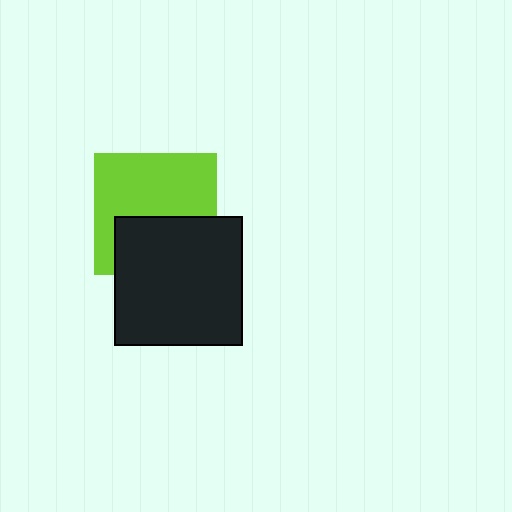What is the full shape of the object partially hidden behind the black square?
The partially hidden object is a lime square.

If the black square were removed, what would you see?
You would see the complete lime square.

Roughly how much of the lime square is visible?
About half of it is visible (roughly 59%).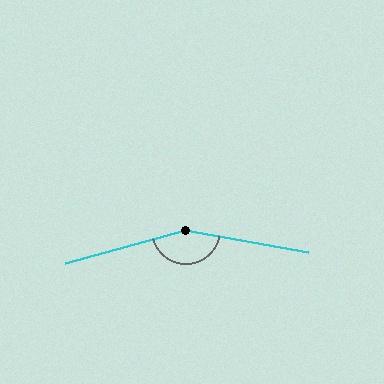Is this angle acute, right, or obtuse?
It is obtuse.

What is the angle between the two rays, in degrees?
Approximately 154 degrees.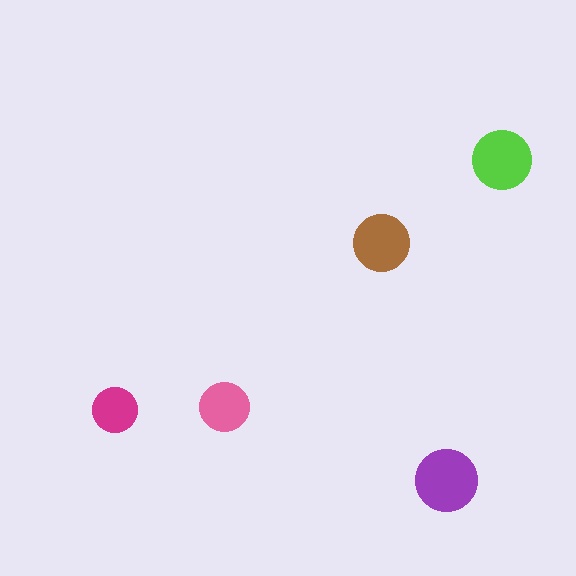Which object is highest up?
The lime circle is topmost.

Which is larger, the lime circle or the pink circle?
The lime one.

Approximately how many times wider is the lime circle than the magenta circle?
About 1.5 times wider.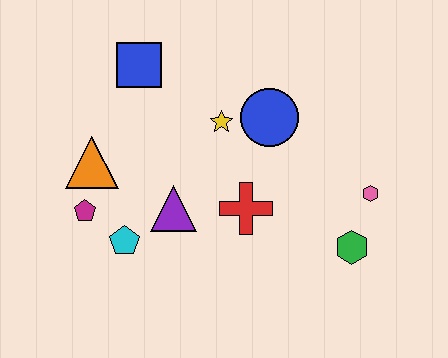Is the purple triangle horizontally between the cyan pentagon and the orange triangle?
No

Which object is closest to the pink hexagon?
The green hexagon is closest to the pink hexagon.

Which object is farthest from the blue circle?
The magenta pentagon is farthest from the blue circle.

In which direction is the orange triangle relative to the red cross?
The orange triangle is to the left of the red cross.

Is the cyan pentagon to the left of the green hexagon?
Yes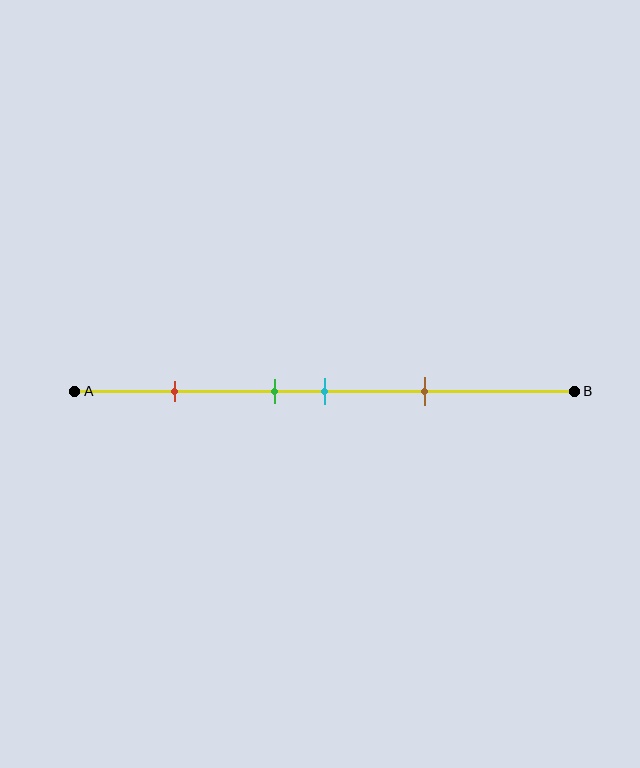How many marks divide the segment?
There are 4 marks dividing the segment.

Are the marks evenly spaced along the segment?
No, the marks are not evenly spaced.